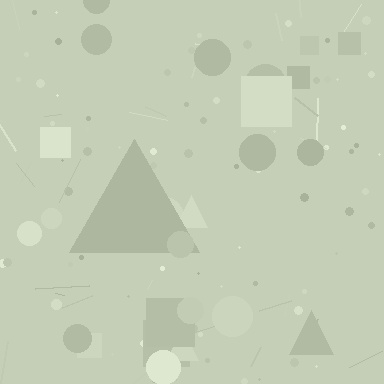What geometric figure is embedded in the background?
A triangle is embedded in the background.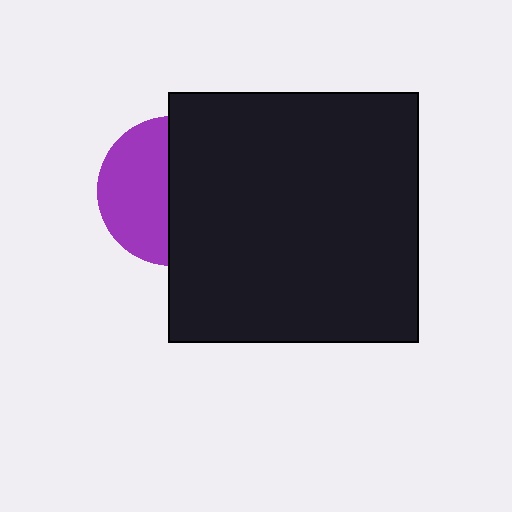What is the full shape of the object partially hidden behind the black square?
The partially hidden object is a purple circle.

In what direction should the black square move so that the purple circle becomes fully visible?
The black square should move right. That is the shortest direction to clear the overlap and leave the purple circle fully visible.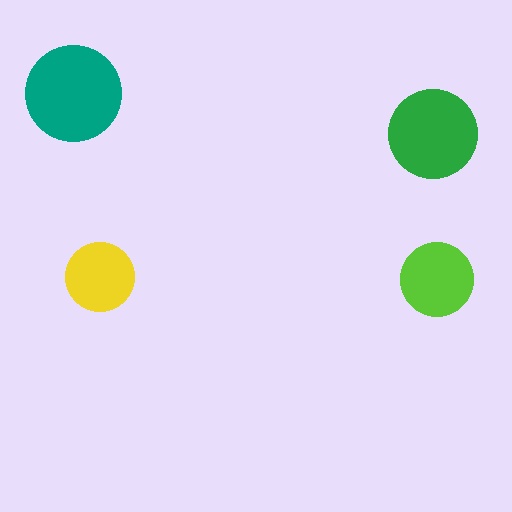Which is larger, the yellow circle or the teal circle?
The teal one.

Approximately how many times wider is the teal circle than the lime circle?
About 1.5 times wider.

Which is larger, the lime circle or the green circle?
The green one.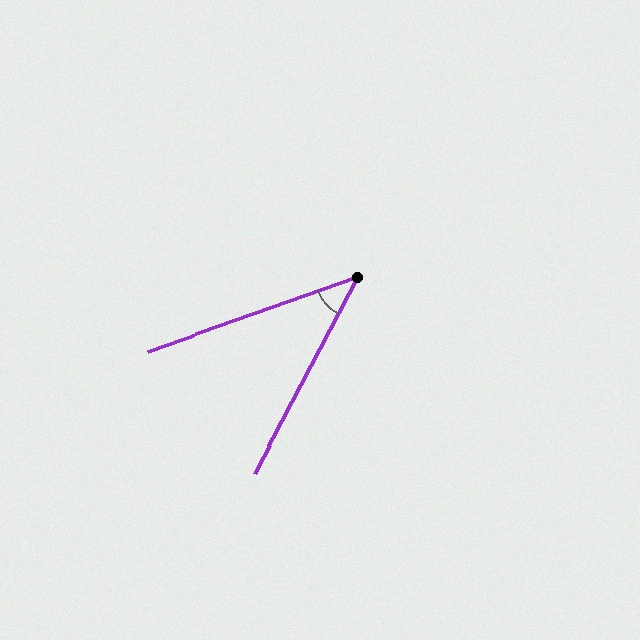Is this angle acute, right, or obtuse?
It is acute.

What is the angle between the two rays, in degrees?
Approximately 43 degrees.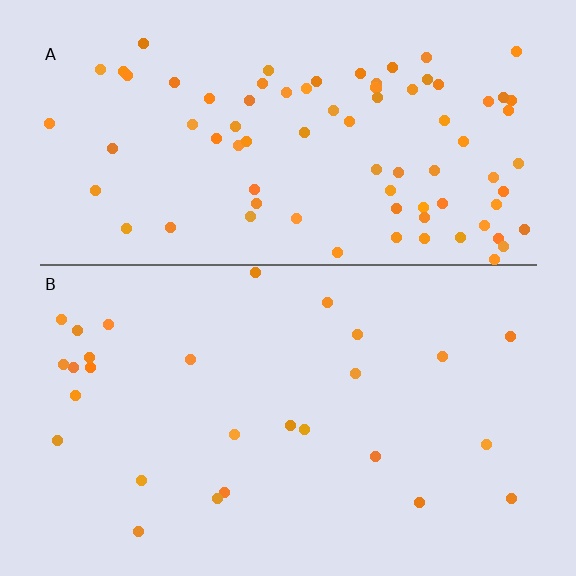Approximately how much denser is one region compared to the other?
Approximately 3.0× — region A over region B.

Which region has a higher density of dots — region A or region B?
A (the top).